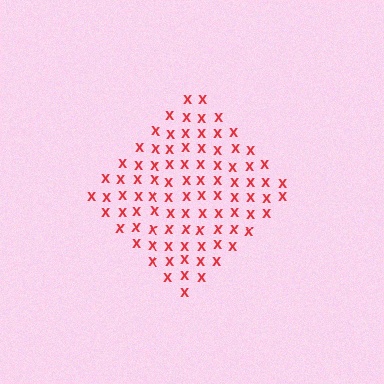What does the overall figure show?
The overall figure shows a diamond.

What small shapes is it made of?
It is made of small letter X's.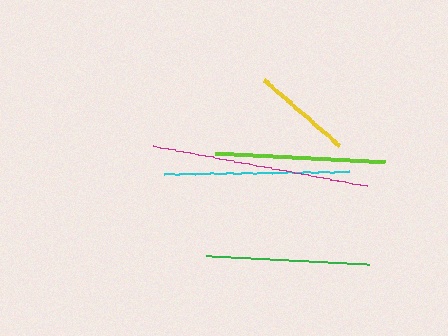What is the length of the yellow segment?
The yellow segment is approximately 100 pixels long.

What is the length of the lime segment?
The lime segment is approximately 170 pixels long.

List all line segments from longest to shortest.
From longest to shortest: magenta, cyan, lime, green, yellow.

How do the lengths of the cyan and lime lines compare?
The cyan and lime lines are approximately the same length.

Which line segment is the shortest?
The yellow line is the shortest at approximately 100 pixels.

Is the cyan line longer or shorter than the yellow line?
The cyan line is longer than the yellow line.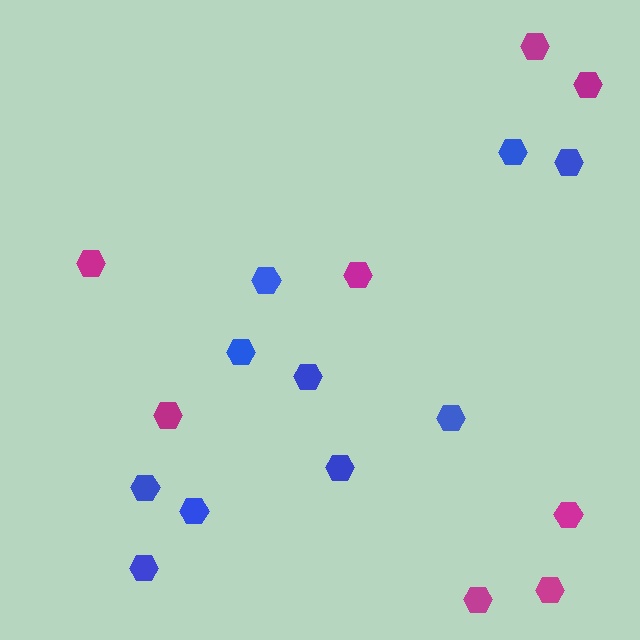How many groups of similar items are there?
There are 2 groups: one group of magenta hexagons (8) and one group of blue hexagons (10).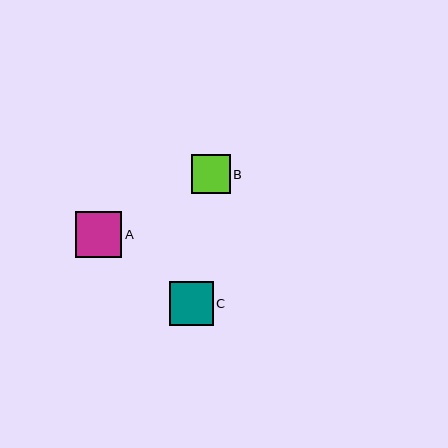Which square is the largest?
Square A is the largest with a size of approximately 46 pixels.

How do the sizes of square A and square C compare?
Square A and square C are approximately the same size.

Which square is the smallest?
Square B is the smallest with a size of approximately 39 pixels.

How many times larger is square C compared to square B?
Square C is approximately 1.1 times the size of square B.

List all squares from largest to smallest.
From largest to smallest: A, C, B.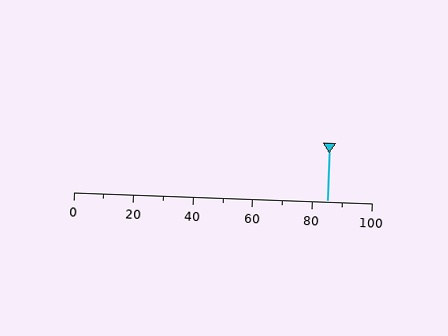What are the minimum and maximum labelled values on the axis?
The axis runs from 0 to 100.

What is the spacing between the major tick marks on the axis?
The major ticks are spaced 20 apart.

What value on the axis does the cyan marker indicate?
The marker indicates approximately 85.